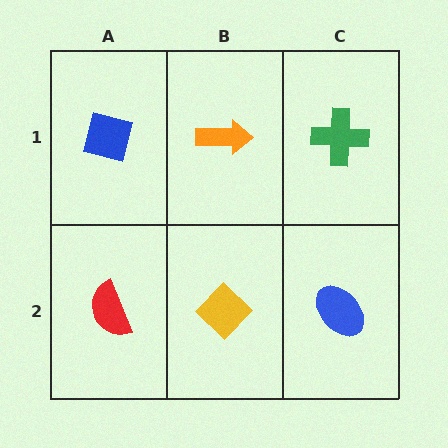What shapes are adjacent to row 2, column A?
A blue square (row 1, column A), a yellow diamond (row 2, column B).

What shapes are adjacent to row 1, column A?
A red semicircle (row 2, column A), an orange arrow (row 1, column B).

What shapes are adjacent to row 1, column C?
A blue ellipse (row 2, column C), an orange arrow (row 1, column B).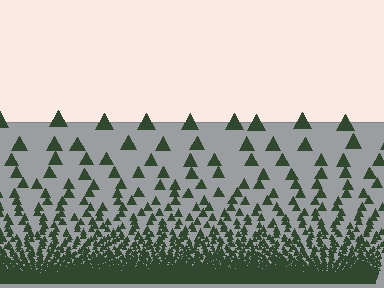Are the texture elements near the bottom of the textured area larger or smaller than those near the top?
Smaller. The gradient is inverted — elements near the bottom are smaller and denser.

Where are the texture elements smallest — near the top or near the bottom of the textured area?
Near the bottom.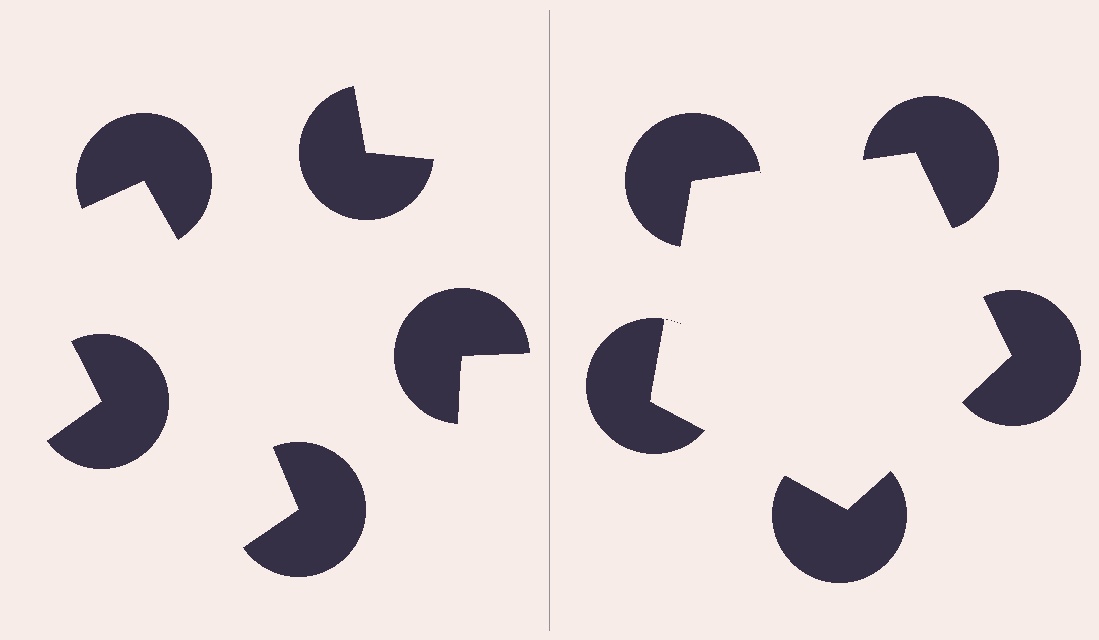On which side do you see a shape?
An illusory pentagon appears on the right side. On the left side the wedge cuts are rotated, so no coherent shape forms.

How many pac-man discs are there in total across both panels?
10 — 5 on each side.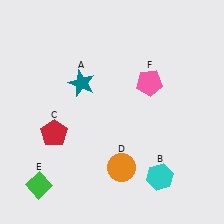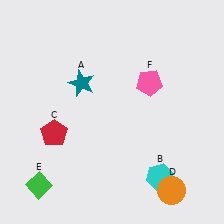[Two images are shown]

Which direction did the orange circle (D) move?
The orange circle (D) moved right.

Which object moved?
The orange circle (D) moved right.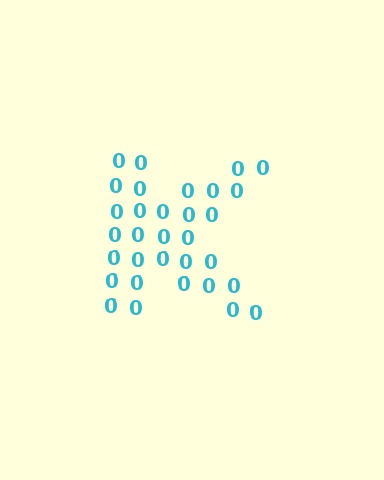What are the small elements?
The small elements are digit 0's.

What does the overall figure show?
The overall figure shows the letter K.